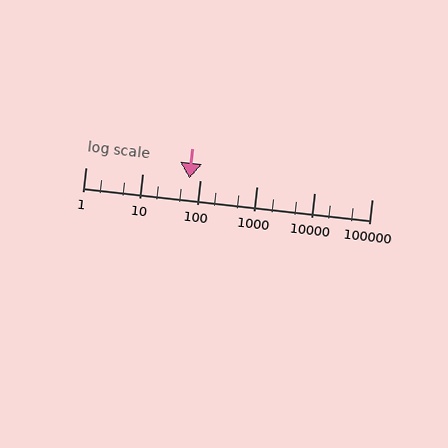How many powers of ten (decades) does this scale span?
The scale spans 5 decades, from 1 to 100000.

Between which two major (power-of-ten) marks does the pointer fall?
The pointer is between 10 and 100.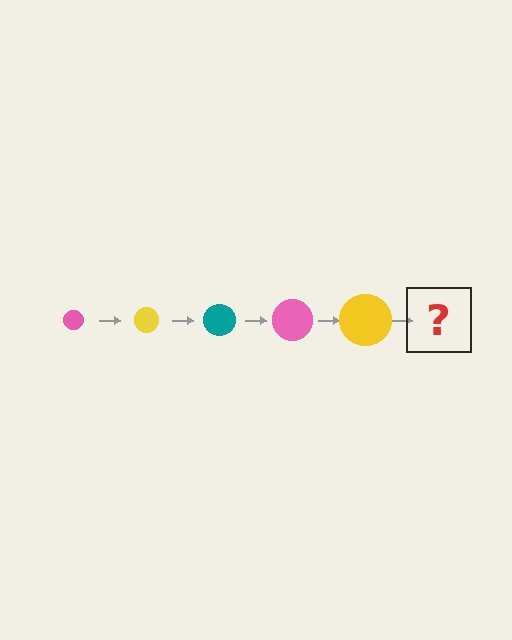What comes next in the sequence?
The next element should be a teal circle, larger than the previous one.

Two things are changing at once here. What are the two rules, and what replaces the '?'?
The two rules are that the circle grows larger each step and the color cycles through pink, yellow, and teal. The '?' should be a teal circle, larger than the previous one.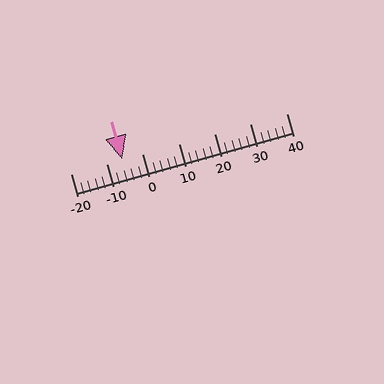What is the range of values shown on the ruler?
The ruler shows values from -20 to 40.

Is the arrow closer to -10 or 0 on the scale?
The arrow is closer to -10.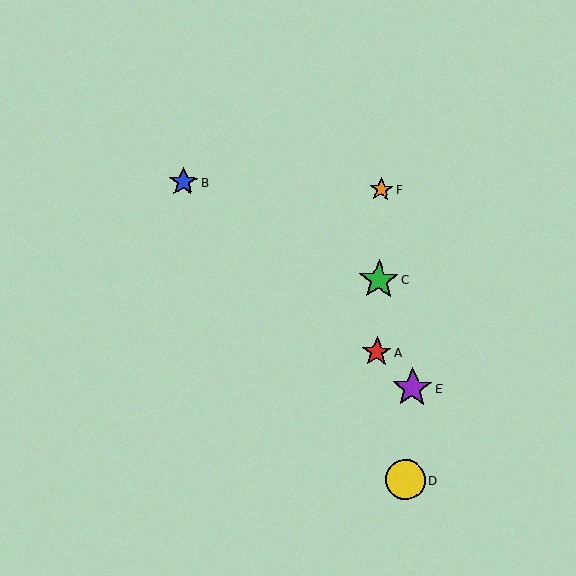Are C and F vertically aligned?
Yes, both are at x≈379.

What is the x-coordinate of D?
Object D is at x≈405.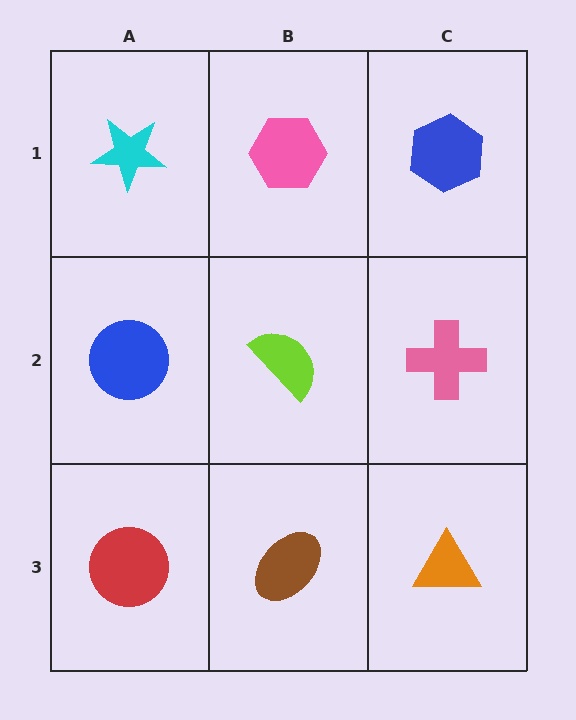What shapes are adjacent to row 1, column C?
A pink cross (row 2, column C), a pink hexagon (row 1, column B).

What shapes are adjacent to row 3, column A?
A blue circle (row 2, column A), a brown ellipse (row 3, column B).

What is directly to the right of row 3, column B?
An orange triangle.